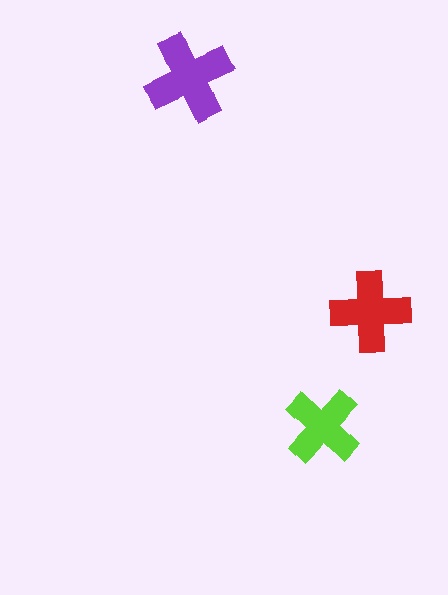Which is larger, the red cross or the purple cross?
The purple one.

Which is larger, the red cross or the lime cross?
The red one.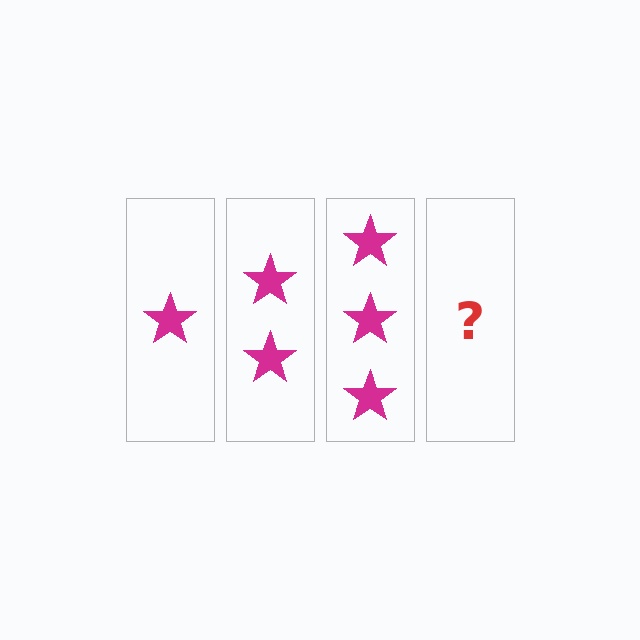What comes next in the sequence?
The next element should be 4 stars.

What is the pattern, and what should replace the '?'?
The pattern is that each step adds one more star. The '?' should be 4 stars.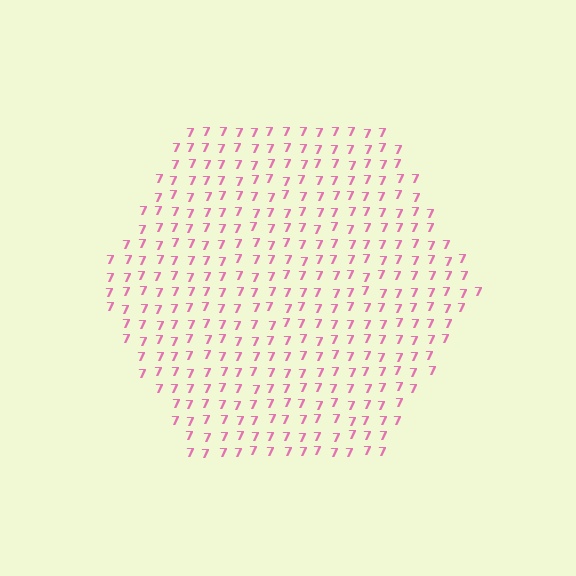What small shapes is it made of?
It is made of small digit 7's.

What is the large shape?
The large shape is a hexagon.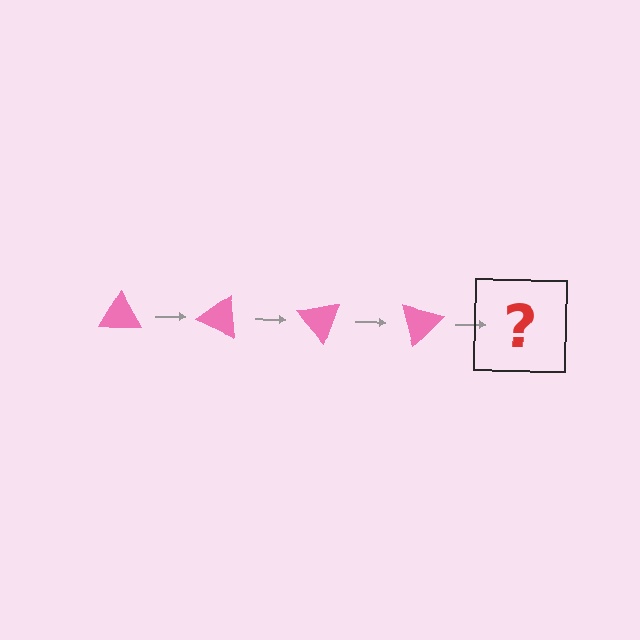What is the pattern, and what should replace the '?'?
The pattern is that the triangle rotates 25 degrees each step. The '?' should be a pink triangle rotated 100 degrees.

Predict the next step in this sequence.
The next step is a pink triangle rotated 100 degrees.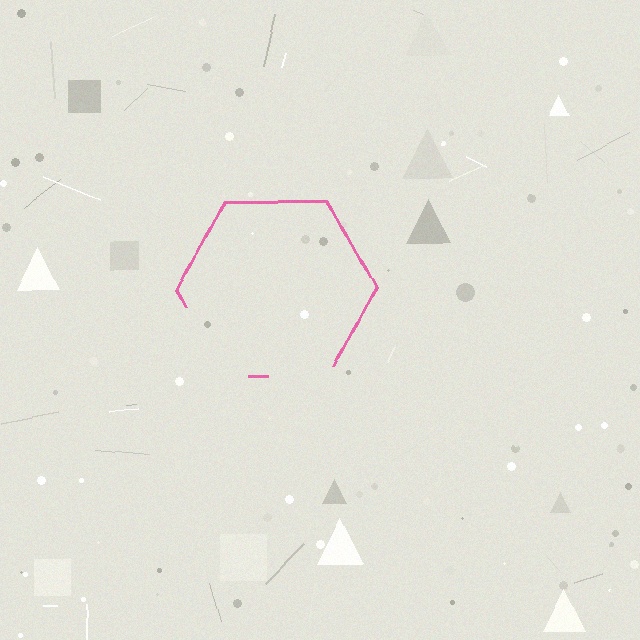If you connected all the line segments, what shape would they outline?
They would outline a hexagon.